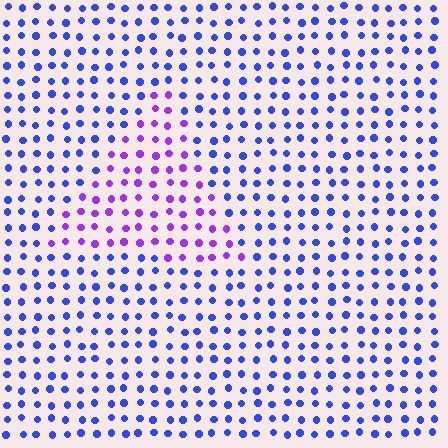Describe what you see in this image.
The image is filled with small blue elements in a uniform arrangement. A triangle-shaped region is visible where the elements are tinted to a slightly different hue, forming a subtle color boundary.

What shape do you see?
I see a triangle.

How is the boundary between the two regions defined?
The boundary is defined purely by a slight shift in hue (about 46 degrees). Spacing, size, and orientation are identical on both sides.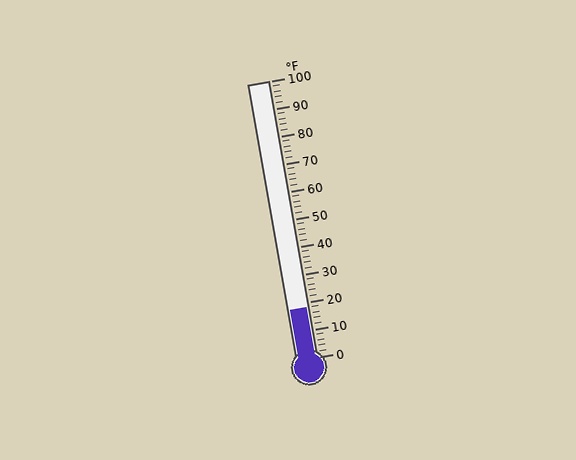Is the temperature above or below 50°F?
The temperature is below 50°F.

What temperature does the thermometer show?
The thermometer shows approximately 18°F.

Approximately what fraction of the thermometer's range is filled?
The thermometer is filled to approximately 20% of its range.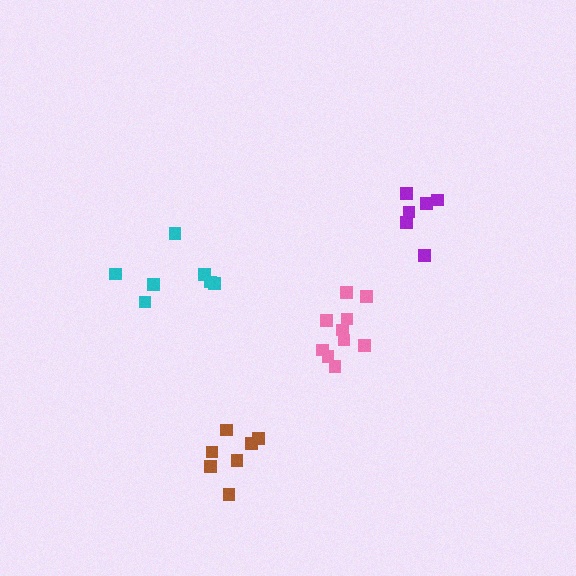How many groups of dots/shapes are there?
There are 4 groups.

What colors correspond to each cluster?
The clusters are colored: brown, pink, purple, cyan.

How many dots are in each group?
Group 1: 7 dots, Group 2: 10 dots, Group 3: 6 dots, Group 4: 7 dots (30 total).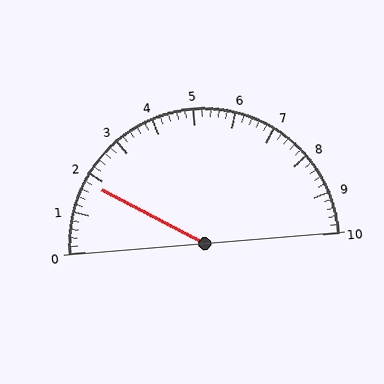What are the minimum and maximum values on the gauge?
The gauge ranges from 0 to 10.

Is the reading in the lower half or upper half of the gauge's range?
The reading is in the lower half of the range (0 to 10).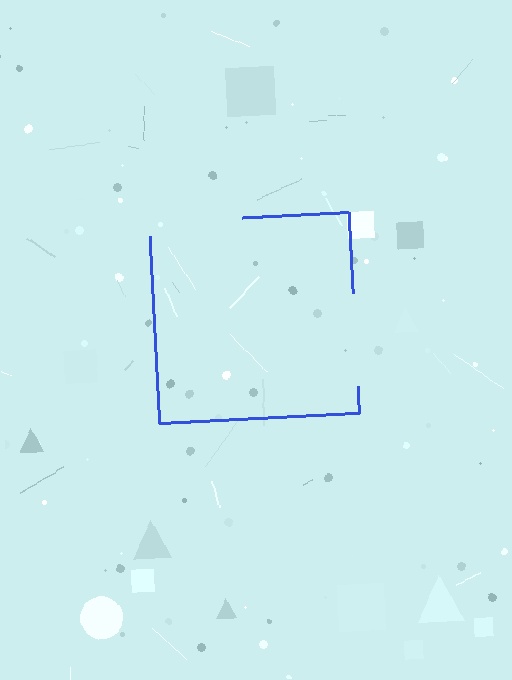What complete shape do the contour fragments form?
The contour fragments form a square.